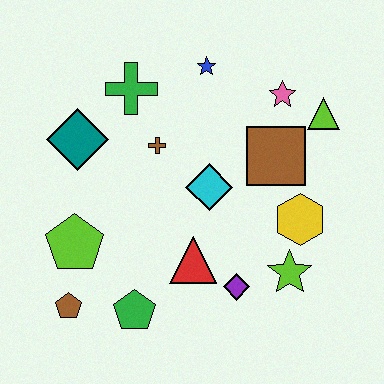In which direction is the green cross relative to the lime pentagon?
The green cross is above the lime pentagon.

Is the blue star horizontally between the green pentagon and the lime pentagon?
No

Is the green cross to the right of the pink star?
No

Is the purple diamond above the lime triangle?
No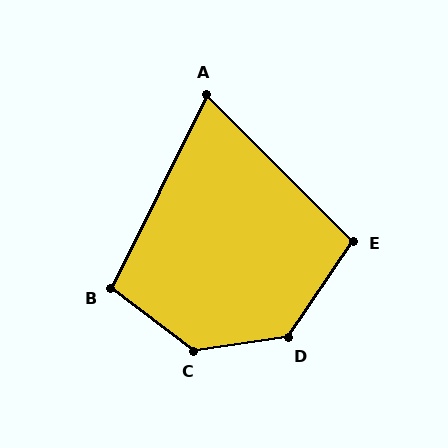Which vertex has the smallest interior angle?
A, at approximately 71 degrees.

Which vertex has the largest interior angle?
C, at approximately 135 degrees.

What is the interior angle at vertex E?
Approximately 101 degrees (obtuse).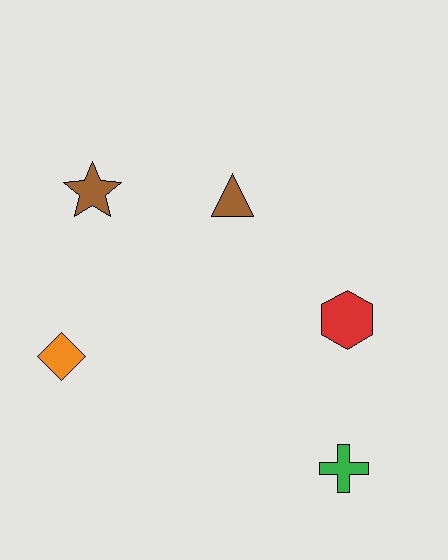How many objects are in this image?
There are 5 objects.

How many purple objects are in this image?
There are no purple objects.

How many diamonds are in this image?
There is 1 diamond.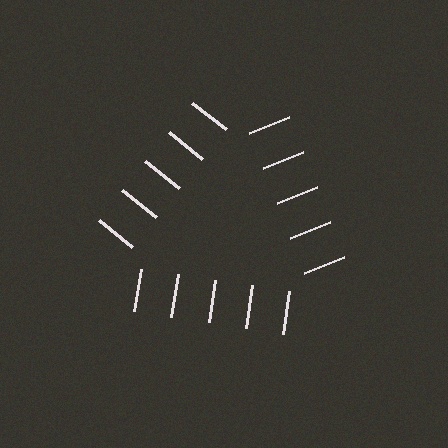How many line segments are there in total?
15 — 5 along each of the 3 edges.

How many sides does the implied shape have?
3 sides — the line-ends trace a triangle.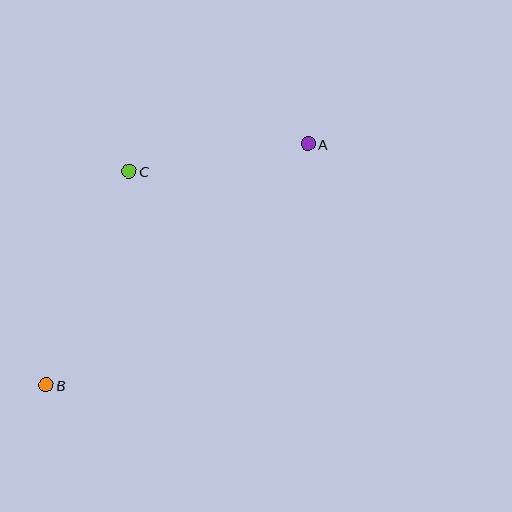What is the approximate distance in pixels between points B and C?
The distance between B and C is approximately 229 pixels.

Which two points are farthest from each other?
Points A and B are farthest from each other.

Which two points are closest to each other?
Points A and C are closest to each other.